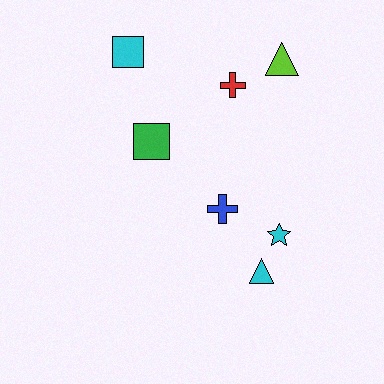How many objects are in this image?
There are 7 objects.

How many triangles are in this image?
There are 2 triangles.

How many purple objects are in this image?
There are no purple objects.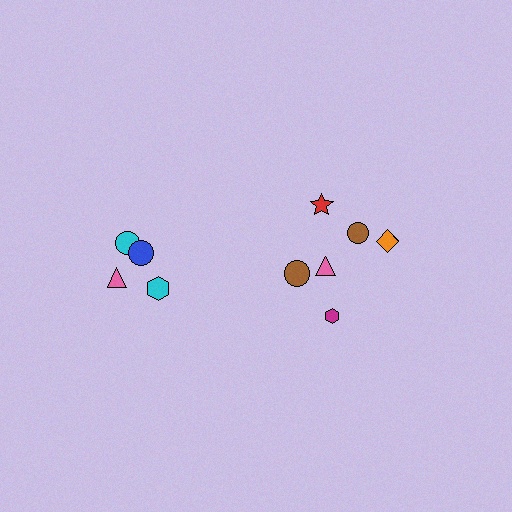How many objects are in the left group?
There are 4 objects.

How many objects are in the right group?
There are 7 objects.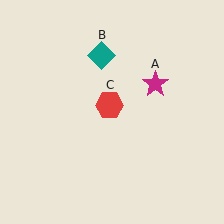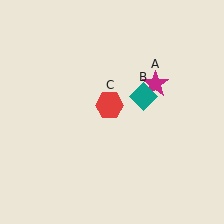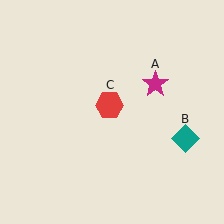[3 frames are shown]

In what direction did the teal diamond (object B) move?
The teal diamond (object B) moved down and to the right.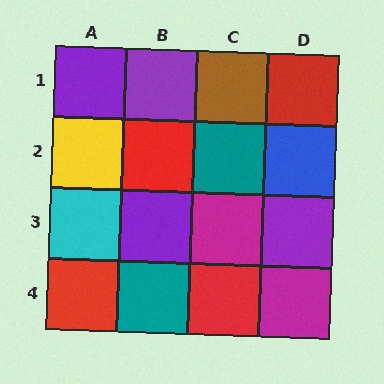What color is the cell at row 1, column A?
Purple.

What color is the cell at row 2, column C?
Teal.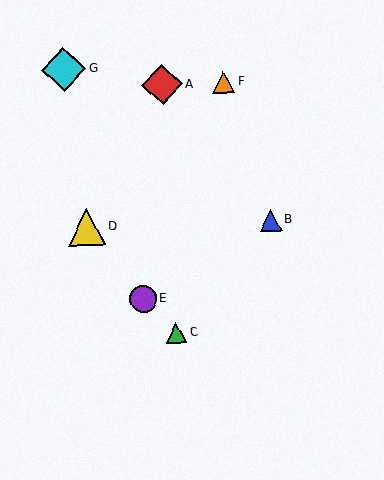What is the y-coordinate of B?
Object B is at y≈220.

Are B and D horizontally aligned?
Yes, both are at y≈220.